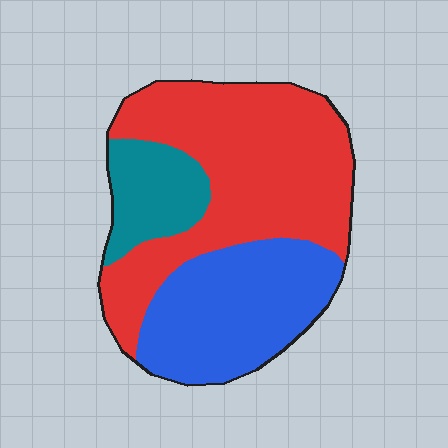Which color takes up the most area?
Red, at roughly 55%.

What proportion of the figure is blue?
Blue covers roughly 35% of the figure.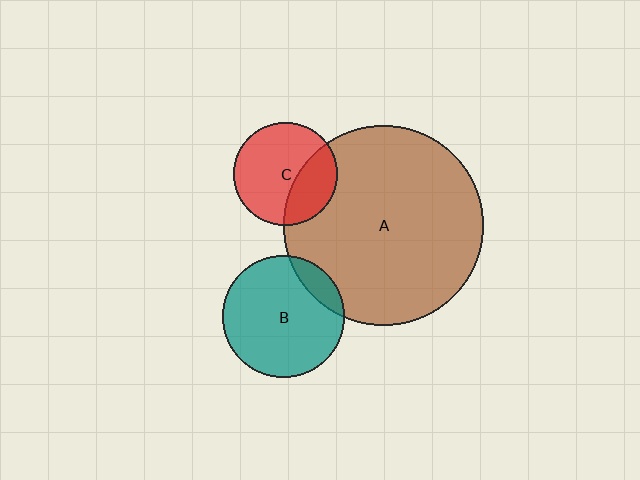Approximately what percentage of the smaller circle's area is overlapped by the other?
Approximately 10%.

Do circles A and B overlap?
Yes.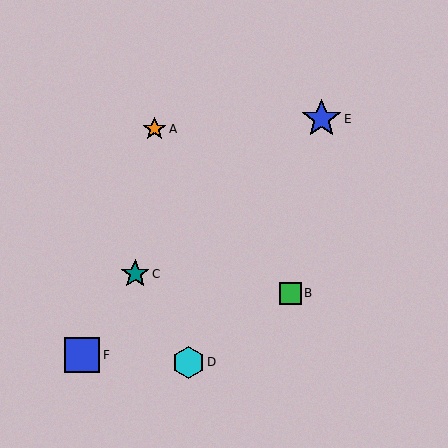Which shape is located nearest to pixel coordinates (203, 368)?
The cyan hexagon (labeled D) at (188, 362) is nearest to that location.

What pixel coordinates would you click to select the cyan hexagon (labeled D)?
Click at (188, 362) to select the cyan hexagon D.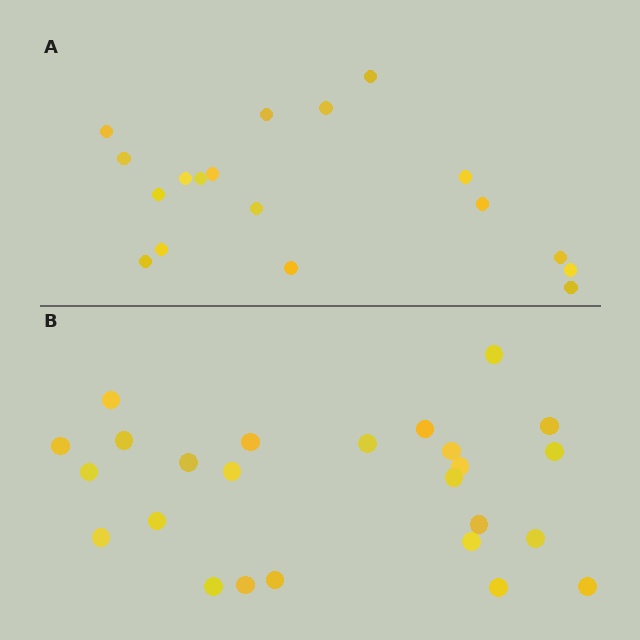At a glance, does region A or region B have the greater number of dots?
Region B (the bottom region) has more dots.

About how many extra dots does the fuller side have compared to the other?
Region B has roughly 8 or so more dots than region A.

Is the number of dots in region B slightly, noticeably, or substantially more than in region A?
Region B has noticeably more, but not dramatically so. The ratio is roughly 1.4 to 1.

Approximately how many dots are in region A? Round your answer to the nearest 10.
About 20 dots. (The exact count is 18, which rounds to 20.)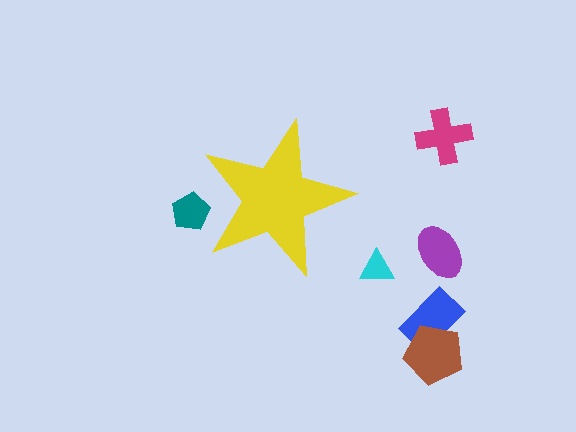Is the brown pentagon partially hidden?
No, the brown pentagon is fully visible.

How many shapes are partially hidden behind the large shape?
1 shape is partially hidden.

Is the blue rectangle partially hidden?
No, the blue rectangle is fully visible.